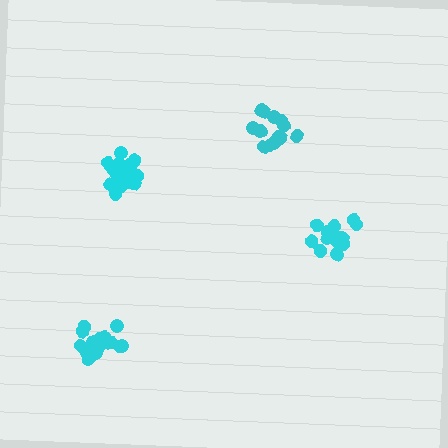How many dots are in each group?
Group 1: 15 dots, Group 2: 15 dots, Group 3: 20 dots, Group 4: 20 dots (70 total).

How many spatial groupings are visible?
There are 4 spatial groupings.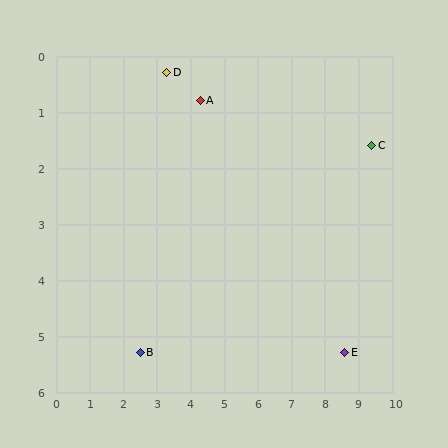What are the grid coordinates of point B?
Point B is at approximately (2.5, 5.3).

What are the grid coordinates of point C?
Point C is at approximately (9.4, 1.6).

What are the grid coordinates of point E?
Point E is at approximately (8.6, 5.3).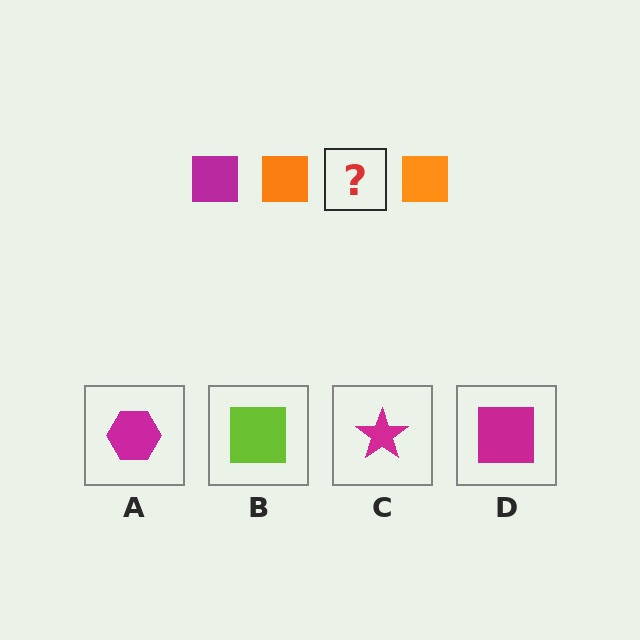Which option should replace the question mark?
Option D.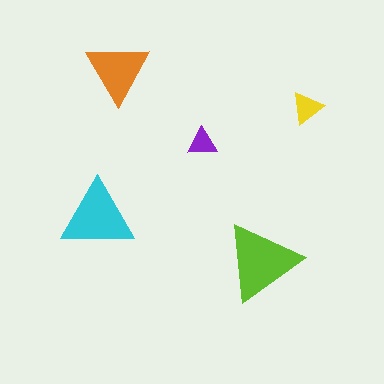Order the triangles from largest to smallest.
the lime one, the cyan one, the orange one, the yellow one, the purple one.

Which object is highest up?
The orange triangle is topmost.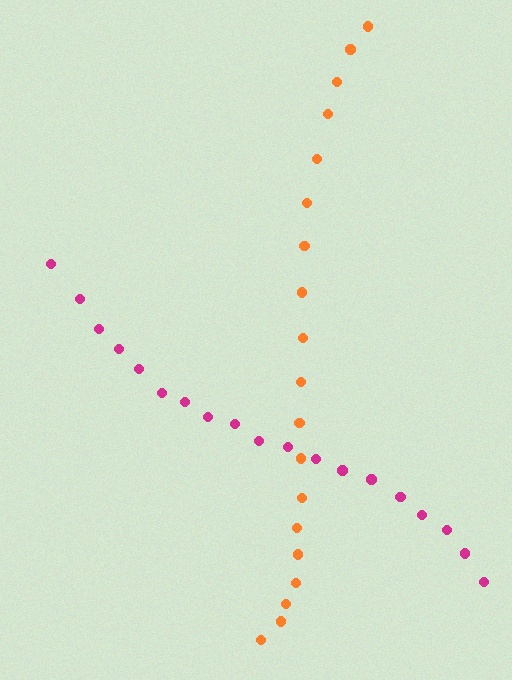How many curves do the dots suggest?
There are 2 distinct paths.